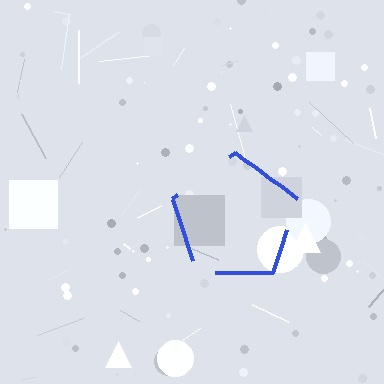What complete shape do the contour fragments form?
The contour fragments form a pentagon.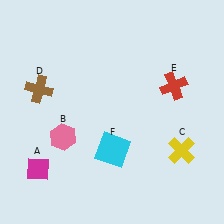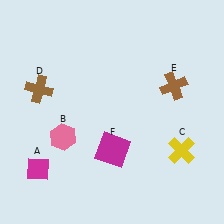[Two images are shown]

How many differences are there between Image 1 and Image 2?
There are 2 differences between the two images.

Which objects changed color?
E changed from red to brown. F changed from cyan to magenta.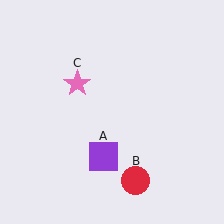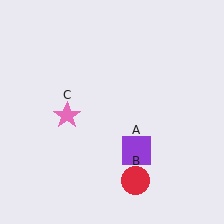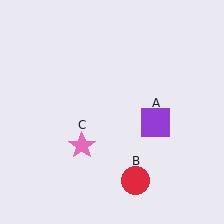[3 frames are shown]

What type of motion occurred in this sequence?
The purple square (object A), pink star (object C) rotated counterclockwise around the center of the scene.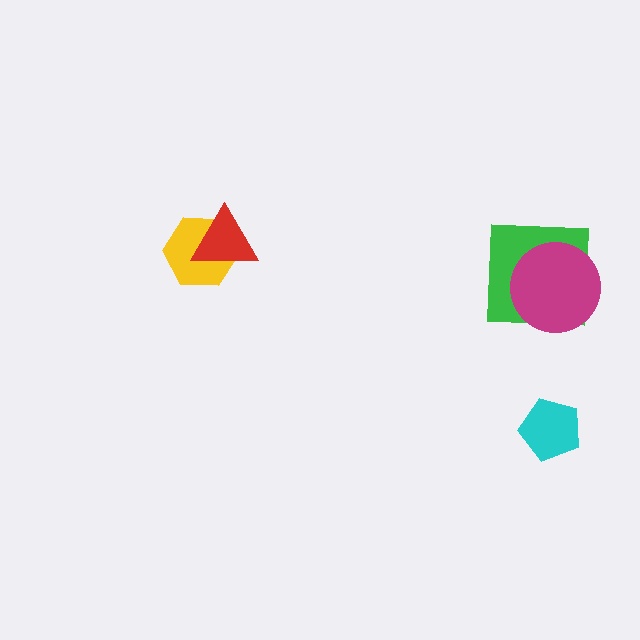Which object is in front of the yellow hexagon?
The red triangle is in front of the yellow hexagon.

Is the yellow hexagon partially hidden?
Yes, it is partially covered by another shape.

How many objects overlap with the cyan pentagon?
0 objects overlap with the cyan pentagon.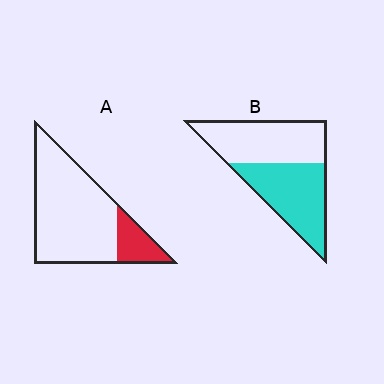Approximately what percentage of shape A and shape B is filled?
A is approximately 20% and B is approximately 50%.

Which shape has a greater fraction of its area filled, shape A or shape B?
Shape B.